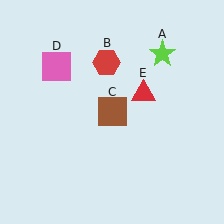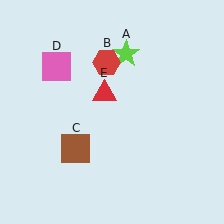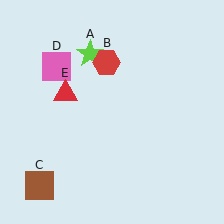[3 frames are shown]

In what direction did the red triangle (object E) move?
The red triangle (object E) moved left.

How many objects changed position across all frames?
3 objects changed position: lime star (object A), brown square (object C), red triangle (object E).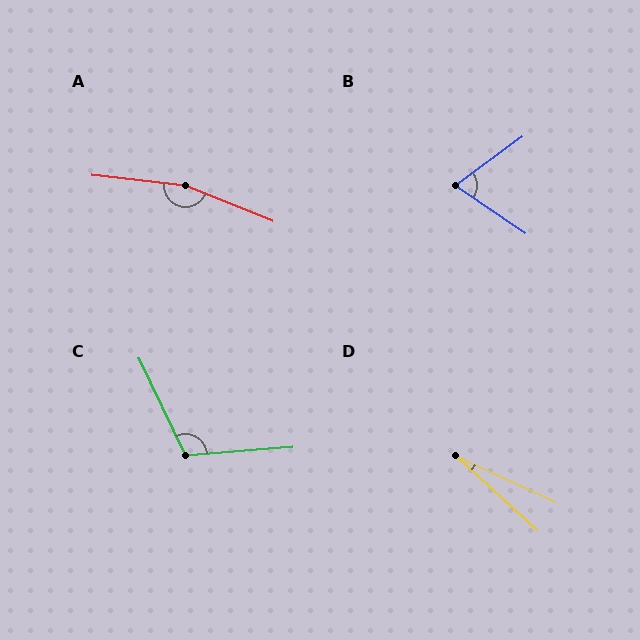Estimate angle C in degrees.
Approximately 111 degrees.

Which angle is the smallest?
D, at approximately 17 degrees.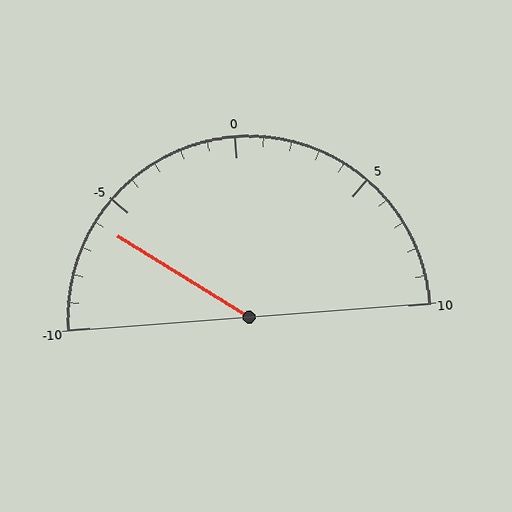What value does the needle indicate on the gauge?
The needle indicates approximately -6.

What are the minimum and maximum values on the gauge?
The gauge ranges from -10 to 10.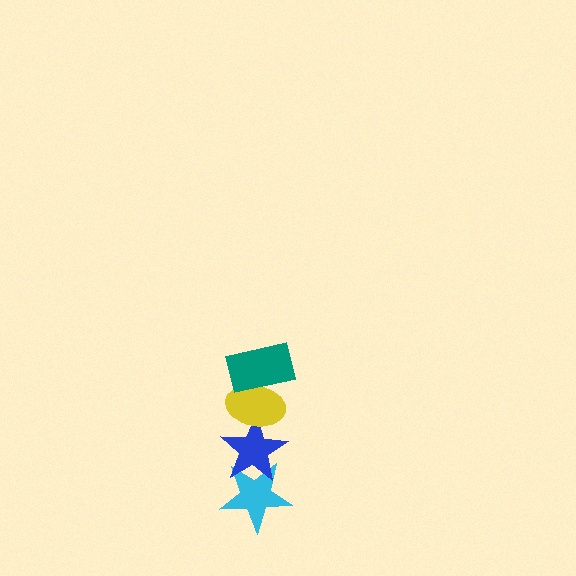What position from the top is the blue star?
The blue star is 3rd from the top.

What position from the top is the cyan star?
The cyan star is 4th from the top.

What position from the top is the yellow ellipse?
The yellow ellipse is 2nd from the top.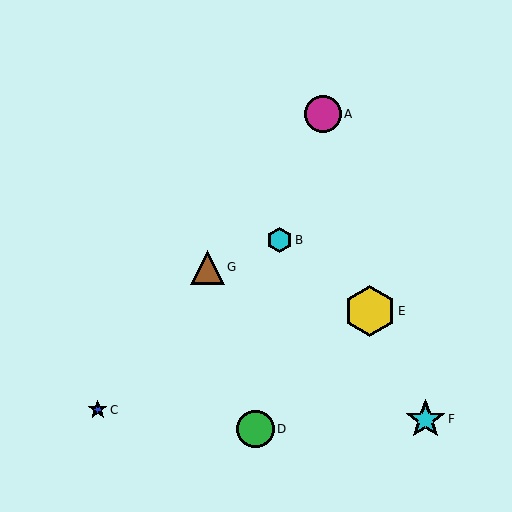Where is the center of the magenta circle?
The center of the magenta circle is at (323, 114).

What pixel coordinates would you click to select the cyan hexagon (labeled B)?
Click at (279, 240) to select the cyan hexagon B.